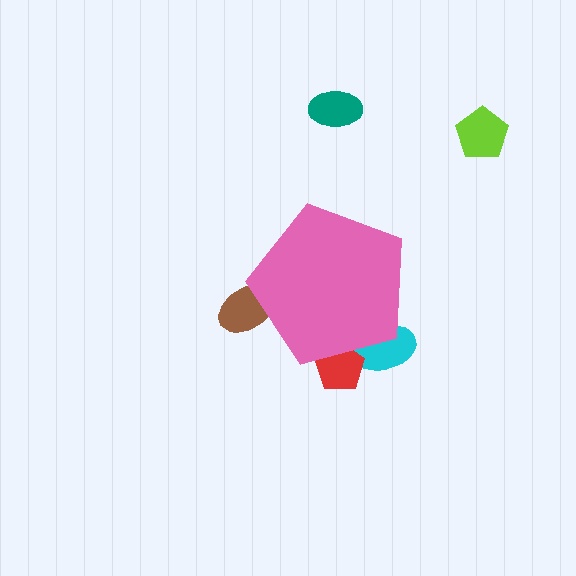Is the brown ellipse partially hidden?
Yes, the brown ellipse is partially hidden behind the pink pentagon.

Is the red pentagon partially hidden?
Yes, the red pentagon is partially hidden behind the pink pentagon.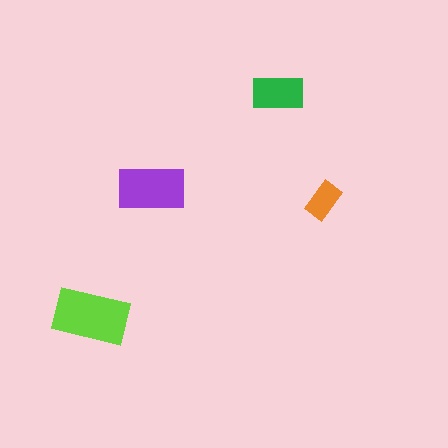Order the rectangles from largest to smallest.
the lime one, the purple one, the green one, the orange one.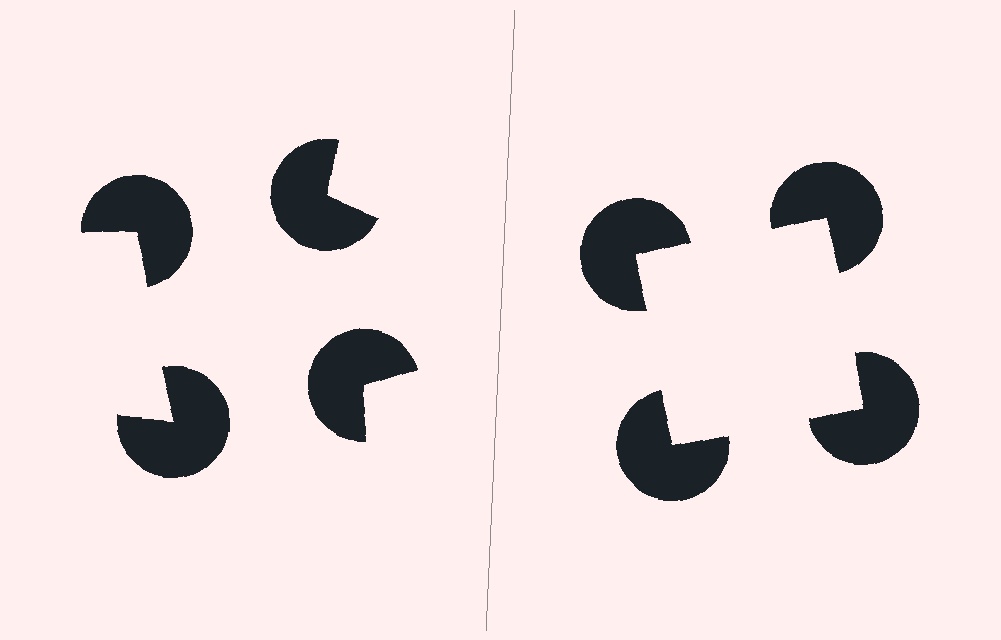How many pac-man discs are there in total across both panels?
8 — 4 on each side.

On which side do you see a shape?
An illusory square appears on the right side. On the left side the wedge cuts are rotated, so no coherent shape forms.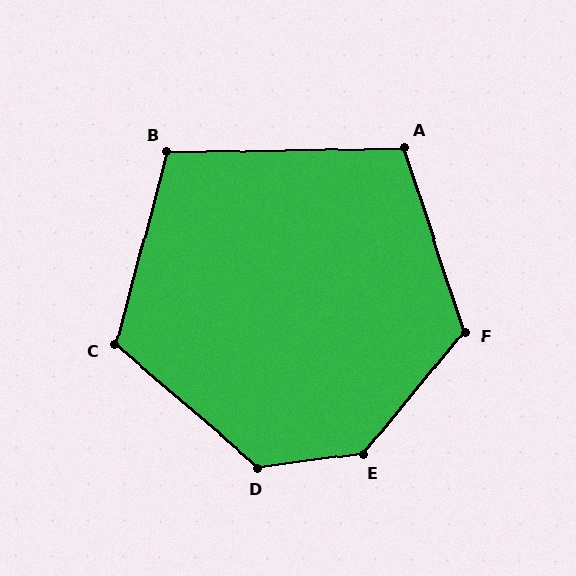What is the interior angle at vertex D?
Approximately 132 degrees (obtuse).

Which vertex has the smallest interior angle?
B, at approximately 106 degrees.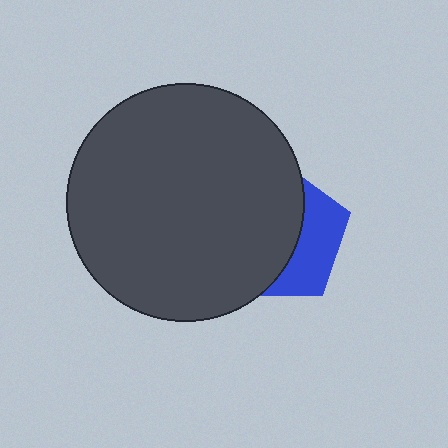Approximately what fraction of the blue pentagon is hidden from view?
Roughly 65% of the blue pentagon is hidden behind the dark gray circle.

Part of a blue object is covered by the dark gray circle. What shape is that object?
It is a pentagon.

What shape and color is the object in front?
The object in front is a dark gray circle.